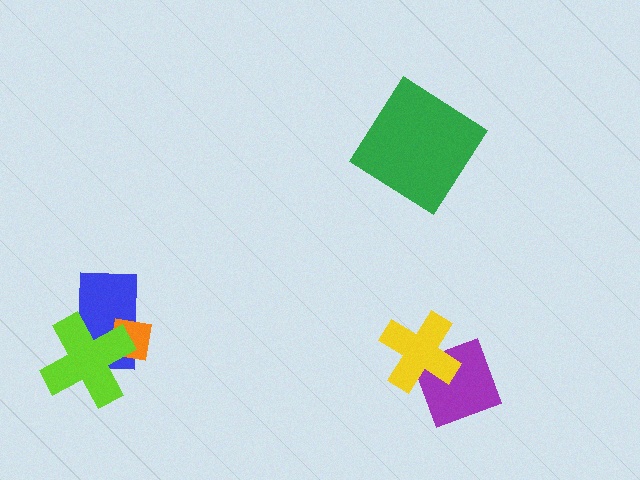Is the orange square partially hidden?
Yes, it is partially covered by another shape.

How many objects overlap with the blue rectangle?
2 objects overlap with the blue rectangle.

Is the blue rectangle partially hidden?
Yes, it is partially covered by another shape.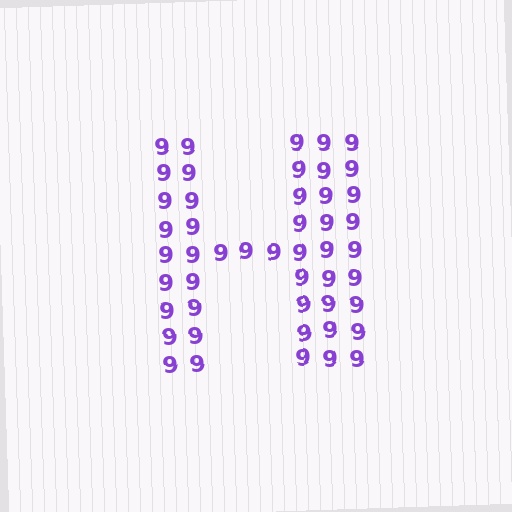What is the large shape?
The large shape is the letter H.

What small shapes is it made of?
It is made of small digit 9's.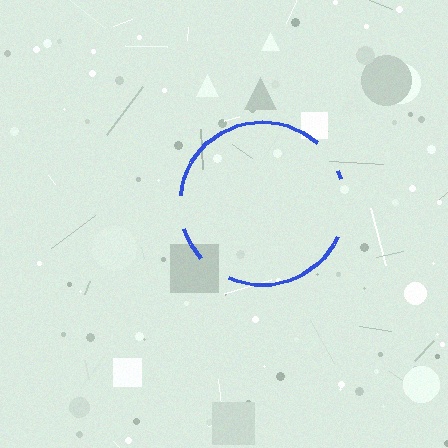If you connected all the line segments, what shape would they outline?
They would outline a circle.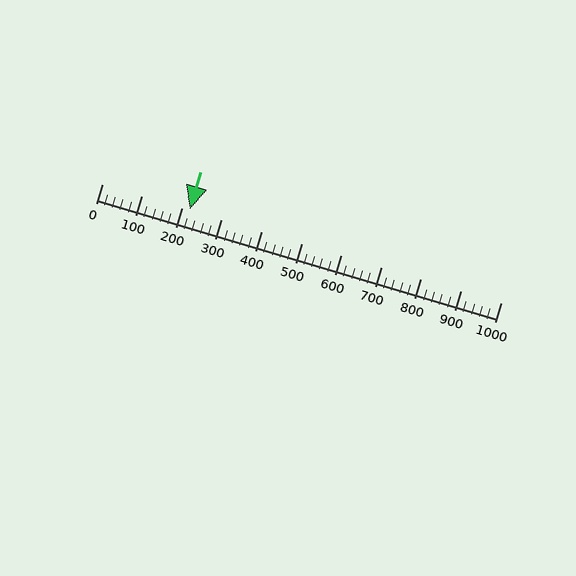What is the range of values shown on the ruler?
The ruler shows values from 0 to 1000.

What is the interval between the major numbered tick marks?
The major tick marks are spaced 100 units apart.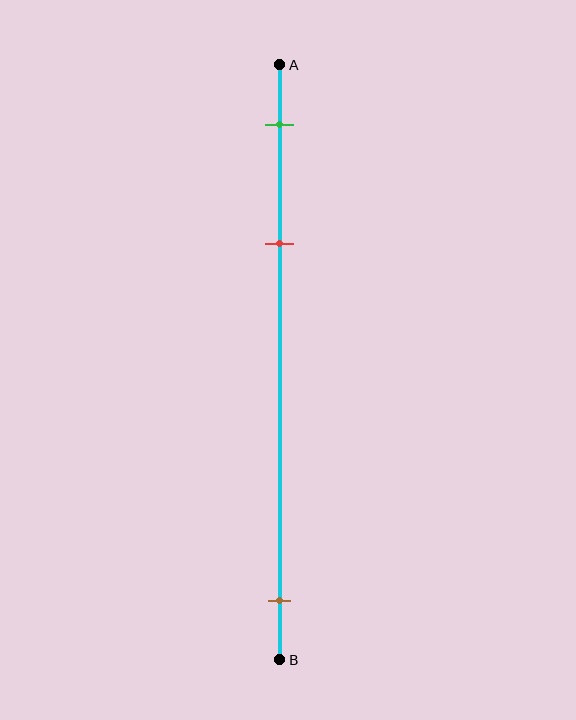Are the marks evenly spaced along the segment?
No, the marks are not evenly spaced.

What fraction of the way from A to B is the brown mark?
The brown mark is approximately 90% (0.9) of the way from A to B.